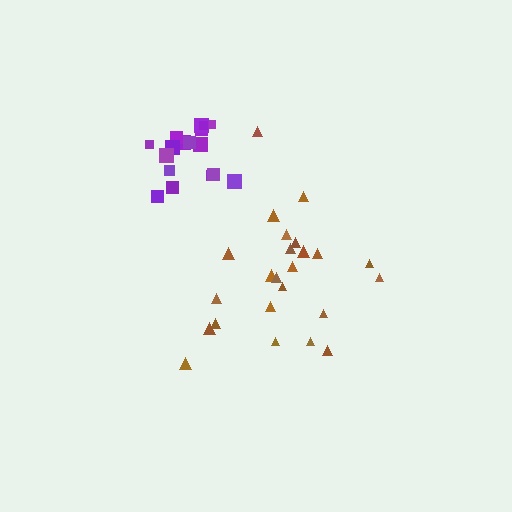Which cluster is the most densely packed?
Purple.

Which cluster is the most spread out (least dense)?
Brown.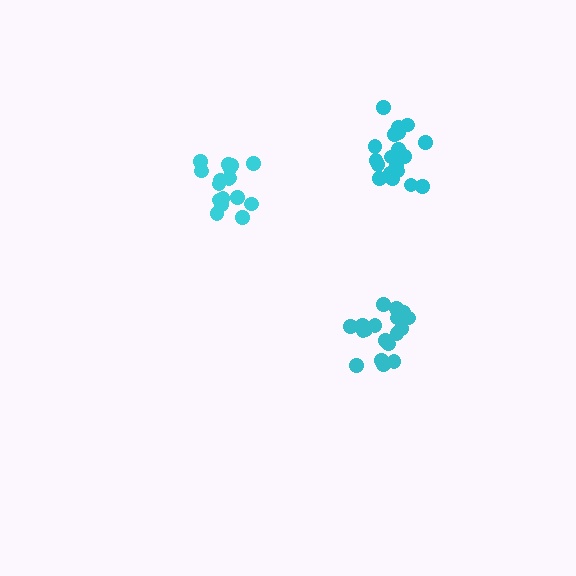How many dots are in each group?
Group 1: 19 dots, Group 2: 20 dots, Group 3: 17 dots (56 total).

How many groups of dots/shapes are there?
There are 3 groups.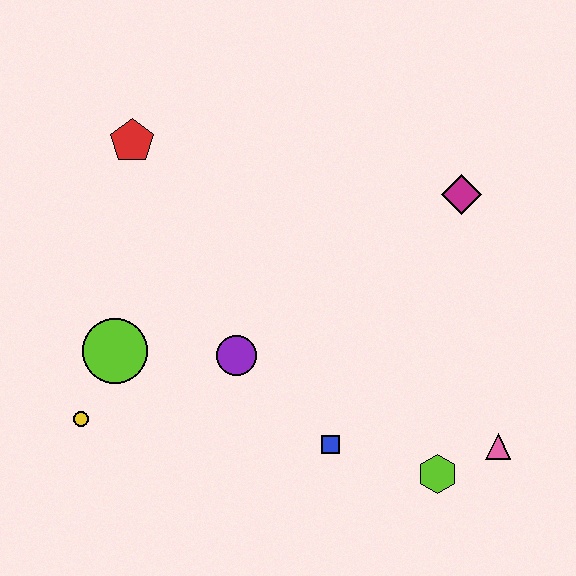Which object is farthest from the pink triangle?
The red pentagon is farthest from the pink triangle.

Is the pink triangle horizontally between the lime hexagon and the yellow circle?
No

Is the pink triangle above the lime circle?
No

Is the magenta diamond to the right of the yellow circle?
Yes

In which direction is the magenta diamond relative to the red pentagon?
The magenta diamond is to the right of the red pentagon.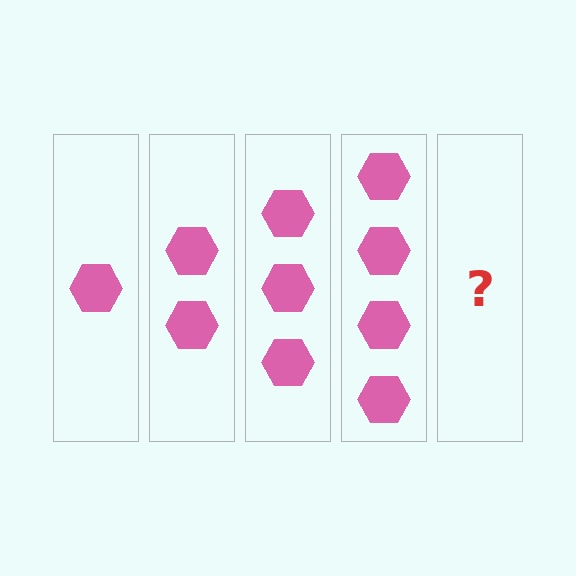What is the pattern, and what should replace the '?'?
The pattern is that each step adds one more hexagon. The '?' should be 5 hexagons.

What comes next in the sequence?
The next element should be 5 hexagons.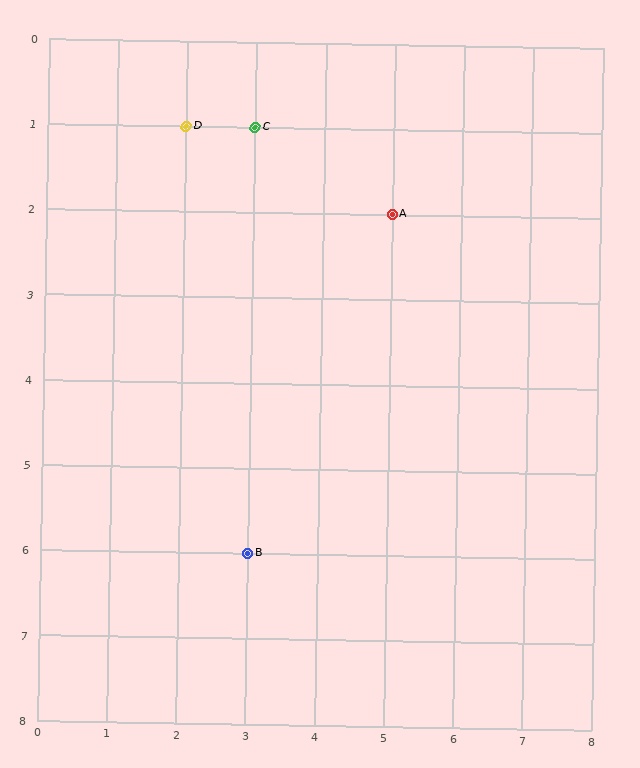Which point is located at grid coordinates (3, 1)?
Point C is at (3, 1).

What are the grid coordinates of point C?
Point C is at grid coordinates (3, 1).